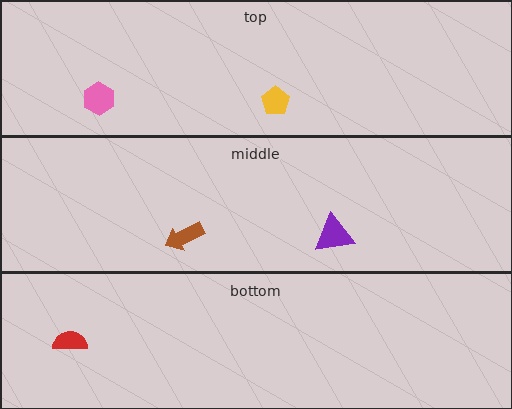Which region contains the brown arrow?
The middle region.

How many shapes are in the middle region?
2.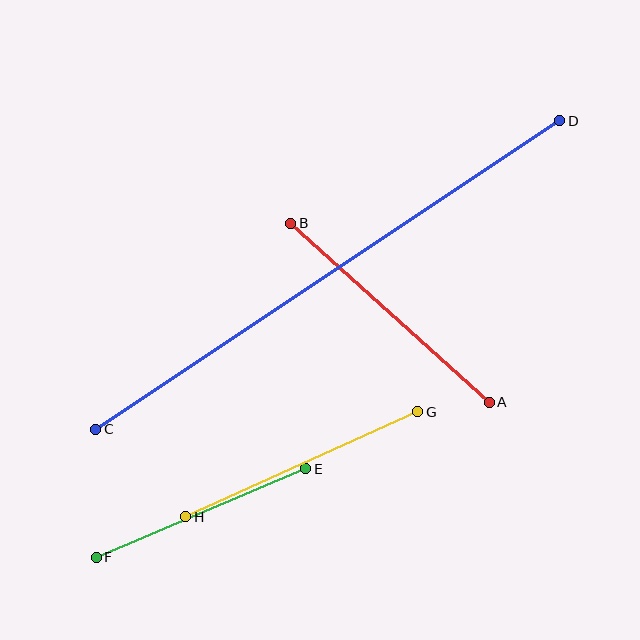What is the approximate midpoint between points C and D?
The midpoint is at approximately (328, 275) pixels.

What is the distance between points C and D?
The distance is approximately 558 pixels.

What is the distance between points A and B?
The distance is approximately 267 pixels.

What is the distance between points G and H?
The distance is approximately 255 pixels.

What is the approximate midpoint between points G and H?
The midpoint is at approximately (302, 464) pixels.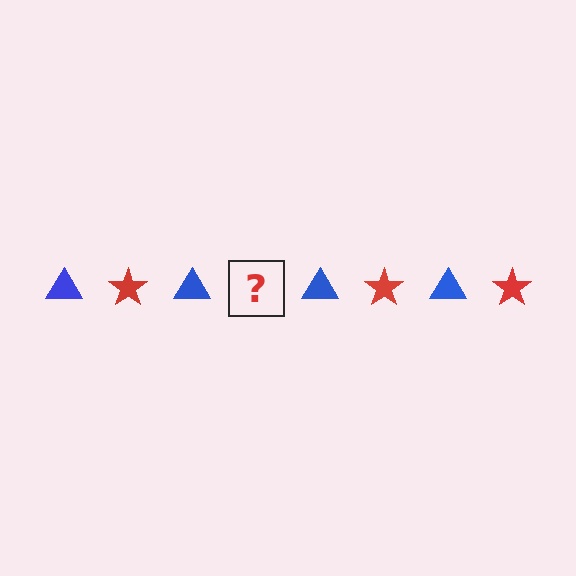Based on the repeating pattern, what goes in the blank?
The blank should be a red star.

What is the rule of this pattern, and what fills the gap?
The rule is that the pattern alternates between blue triangle and red star. The gap should be filled with a red star.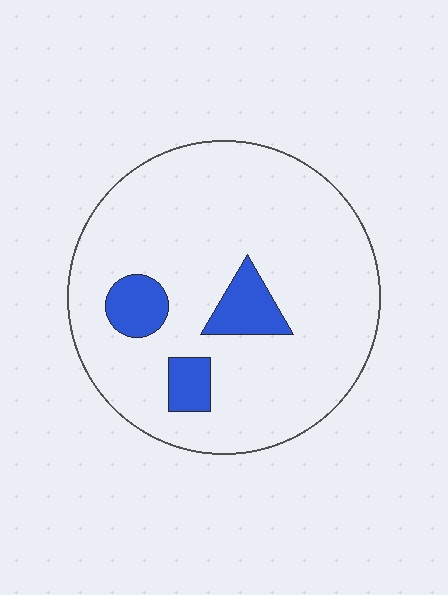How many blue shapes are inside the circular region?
3.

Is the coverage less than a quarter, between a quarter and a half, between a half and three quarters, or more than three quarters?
Less than a quarter.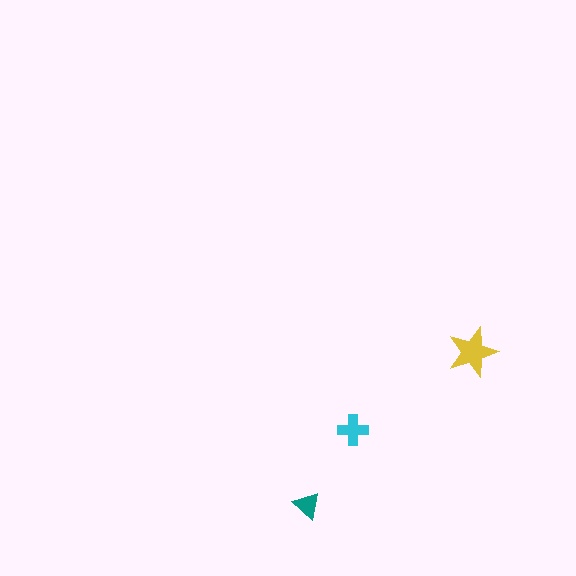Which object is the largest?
The yellow star.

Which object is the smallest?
The teal triangle.